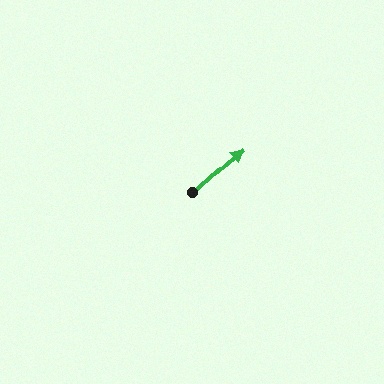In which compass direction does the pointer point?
Northeast.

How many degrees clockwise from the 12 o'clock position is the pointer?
Approximately 49 degrees.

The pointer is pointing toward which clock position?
Roughly 2 o'clock.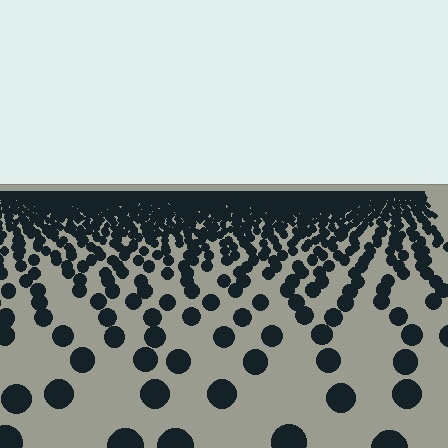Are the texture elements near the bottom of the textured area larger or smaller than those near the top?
Larger. Near the bottom, elements are closer to the viewer and appear at a bigger on-screen size.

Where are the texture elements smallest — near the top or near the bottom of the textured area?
Near the top.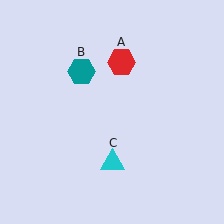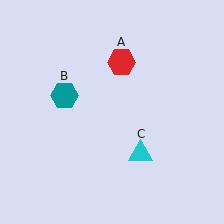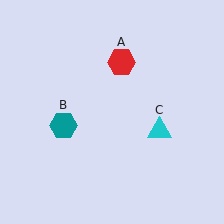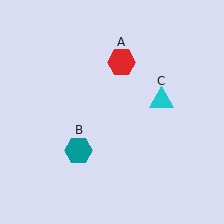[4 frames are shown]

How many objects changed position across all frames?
2 objects changed position: teal hexagon (object B), cyan triangle (object C).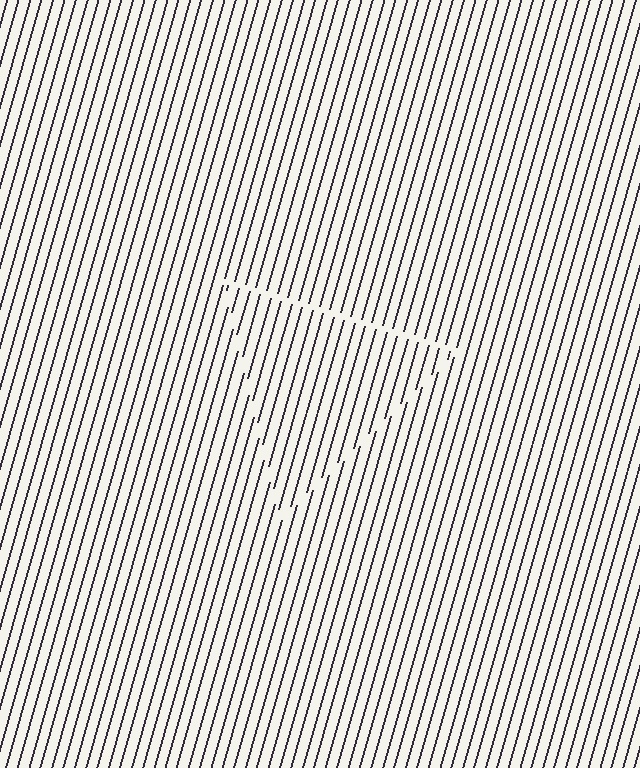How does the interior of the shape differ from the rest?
The interior of the shape contains the same grating, shifted by half a period — the contour is defined by the phase discontinuity where line-ends from the inner and outer gratings abut.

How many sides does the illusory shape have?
3 sides — the line-ends trace a triangle.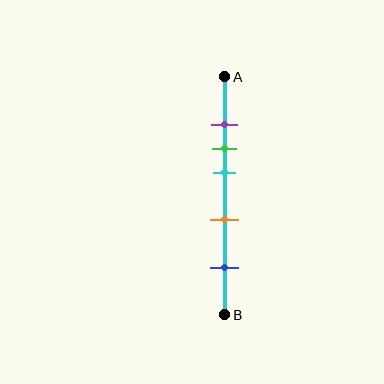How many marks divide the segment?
There are 5 marks dividing the segment.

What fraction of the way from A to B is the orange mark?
The orange mark is approximately 60% (0.6) of the way from A to B.